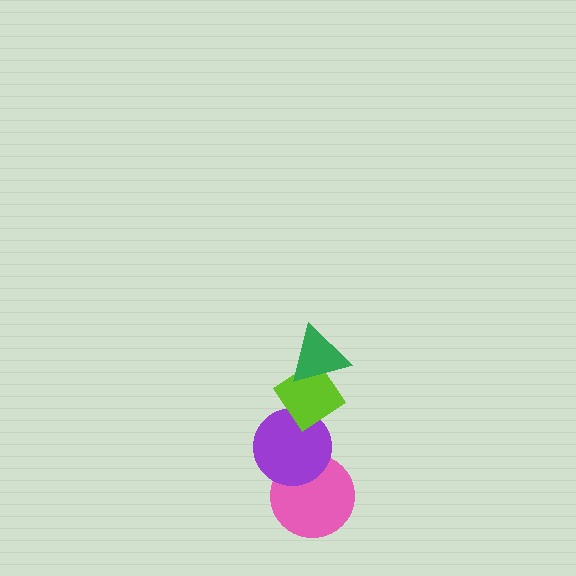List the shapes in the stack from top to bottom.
From top to bottom: the green triangle, the lime diamond, the purple circle, the pink circle.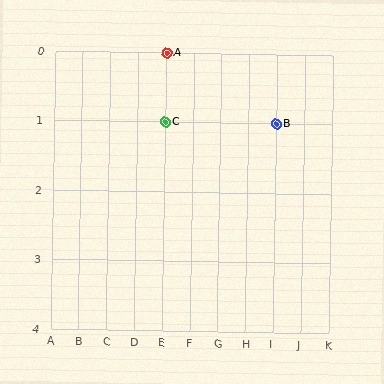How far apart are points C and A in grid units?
Points C and A are 1 row apart.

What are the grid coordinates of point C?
Point C is at grid coordinates (E, 1).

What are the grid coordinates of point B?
Point B is at grid coordinates (I, 1).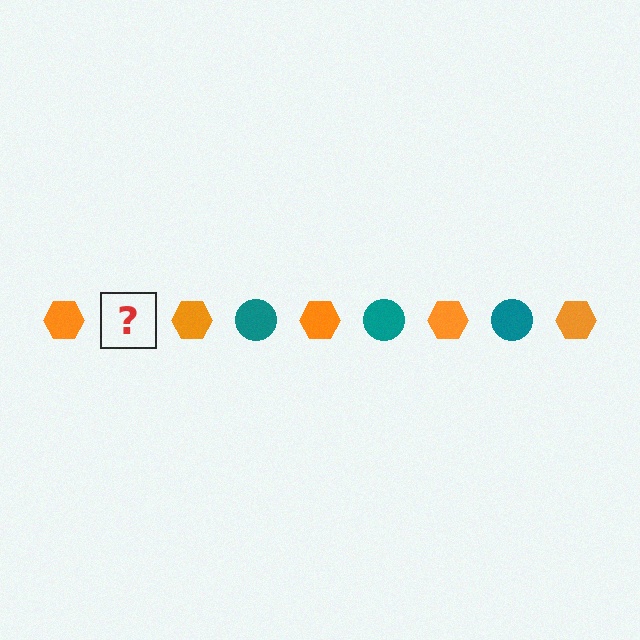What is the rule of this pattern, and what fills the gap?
The rule is that the pattern alternates between orange hexagon and teal circle. The gap should be filled with a teal circle.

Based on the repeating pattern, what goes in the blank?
The blank should be a teal circle.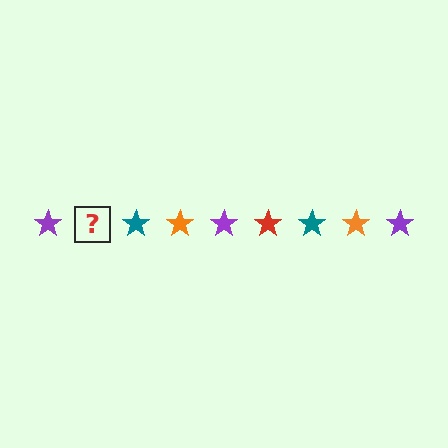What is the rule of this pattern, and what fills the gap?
The rule is that the pattern cycles through purple, red, teal, orange stars. The gap should be filled with a red star.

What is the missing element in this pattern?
The missing element is a red star.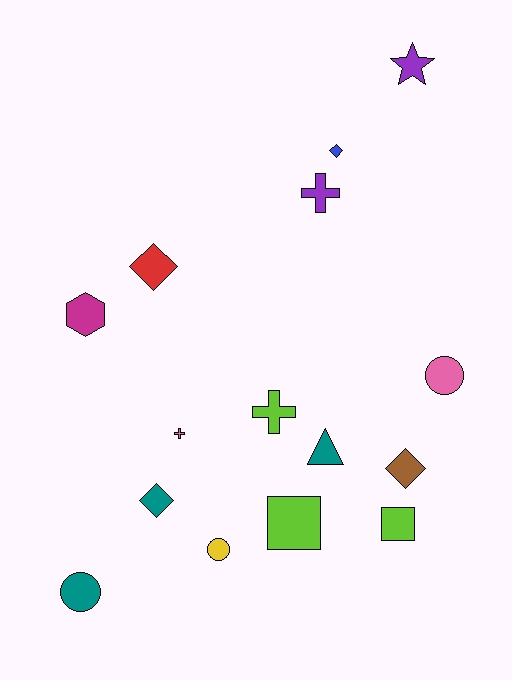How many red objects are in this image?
There is 1 red object.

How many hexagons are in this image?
There is 1 hexagon.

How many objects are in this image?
There are 15 objects.